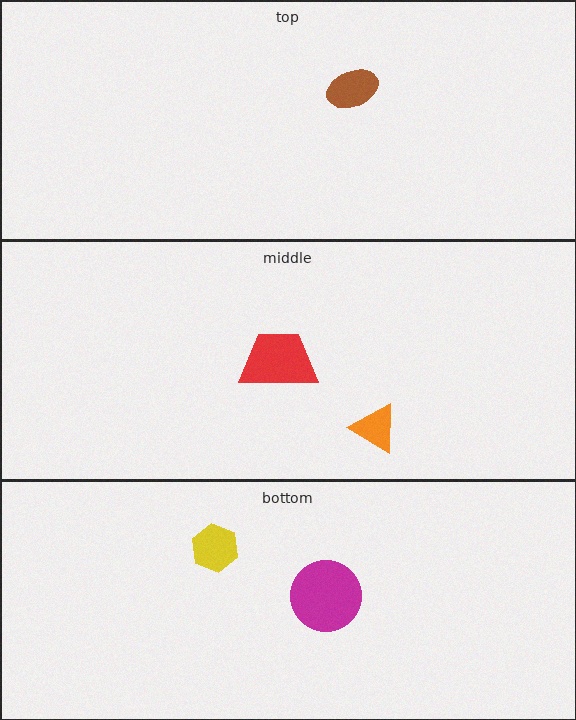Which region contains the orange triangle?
The middle region.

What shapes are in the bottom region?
The magenta circle, the yellow hexagon.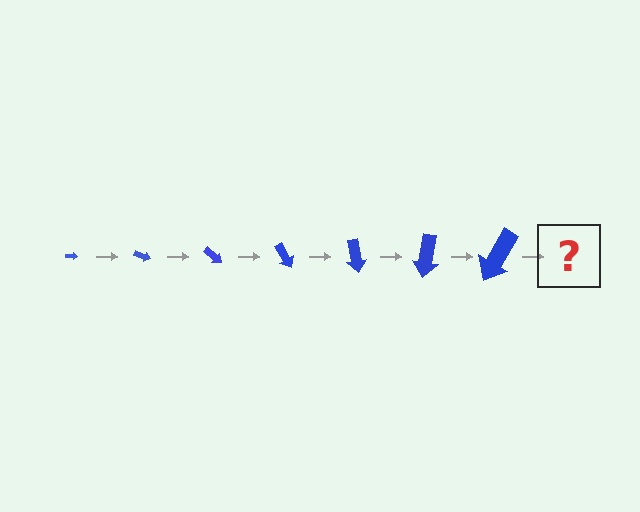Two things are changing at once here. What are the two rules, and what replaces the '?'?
The two rules are that the arrow grows larger each step and it rotates 20 degrees each step. The '?' should be an arrow, larger than the previous one and rotated 140 degrees from the start.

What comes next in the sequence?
The next element should be an arrow, larger than the previous one and rotated 140 degrees from the start.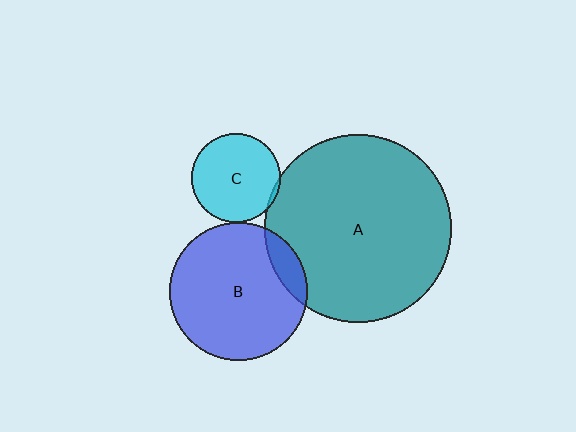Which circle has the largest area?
Circle A (teal).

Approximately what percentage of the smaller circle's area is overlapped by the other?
Approximately 10%.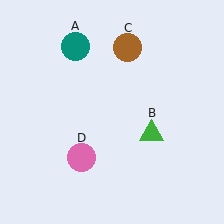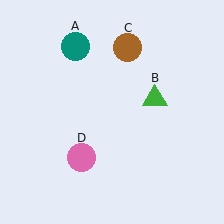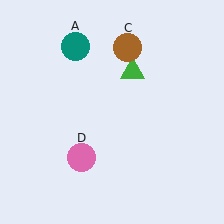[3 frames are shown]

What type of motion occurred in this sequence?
The green triangle (object B) rotated counterclockwise around the center of the scene.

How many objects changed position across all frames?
1 object changed position: green triangle (object B).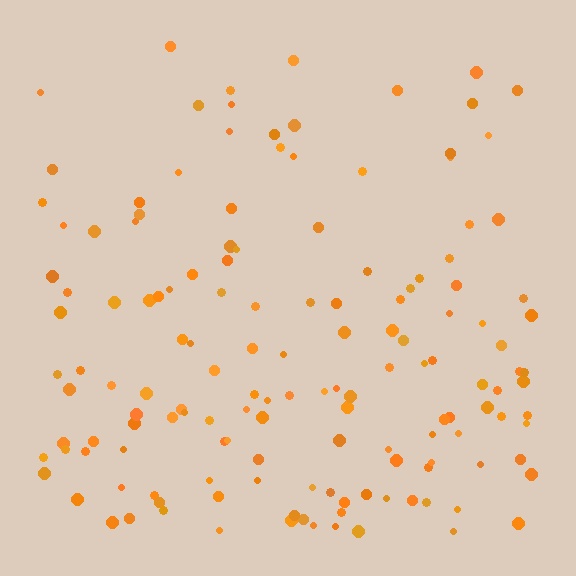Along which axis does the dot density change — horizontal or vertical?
Vertical.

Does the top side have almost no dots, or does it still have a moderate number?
Still a moderate number, just noticeably fewer than the bottom.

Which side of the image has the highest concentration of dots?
The bottom.